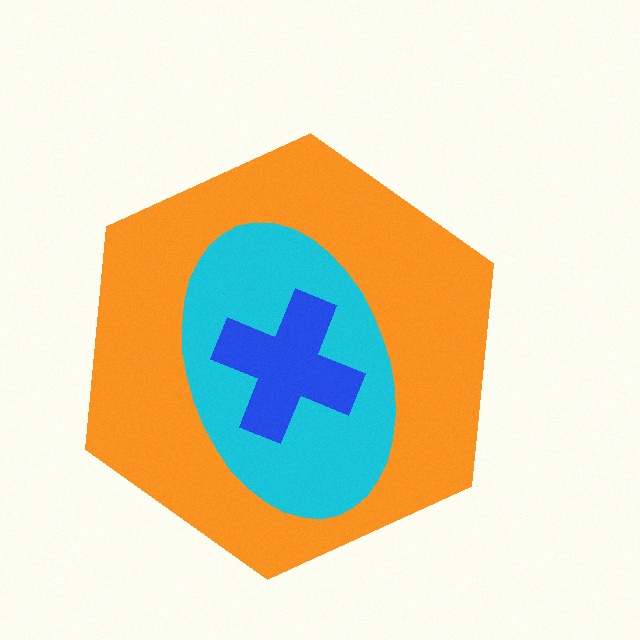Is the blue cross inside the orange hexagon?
Yes.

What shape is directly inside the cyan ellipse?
The blue cross.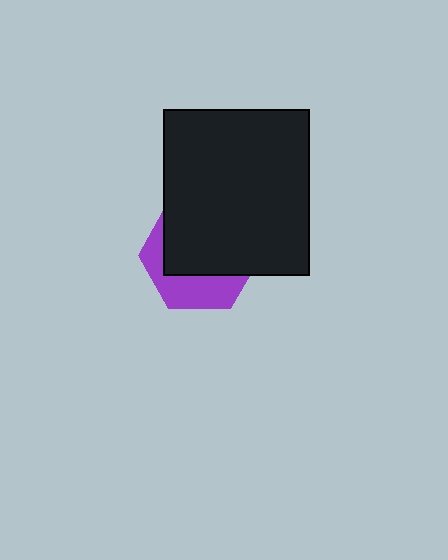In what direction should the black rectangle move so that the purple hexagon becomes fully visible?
The black rectangle should move up. That is the shortest direction to clear the overlap and leave the purple hexagon fully visible.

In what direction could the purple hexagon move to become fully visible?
The purple hexagon could move down. That would shift it out from behind the black rectangle entirely.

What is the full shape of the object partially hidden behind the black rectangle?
The partially hidden object is a purple hexagon.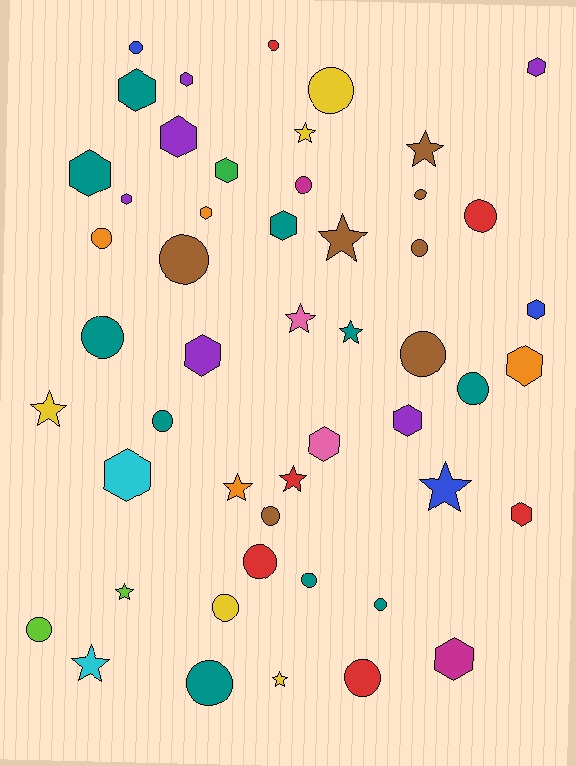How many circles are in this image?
There are 21 circles.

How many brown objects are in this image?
There are 7 brown objects.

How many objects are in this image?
There are 50 objects.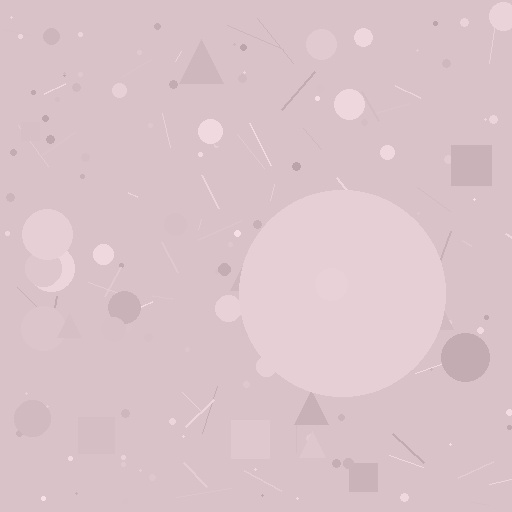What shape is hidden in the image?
A circle is hidden in the image.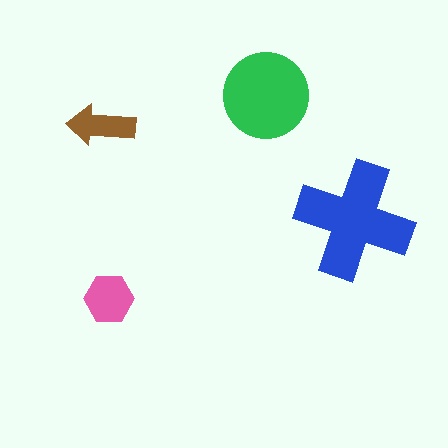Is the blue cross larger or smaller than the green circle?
Larger.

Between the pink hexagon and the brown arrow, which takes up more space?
The pink hexagon.